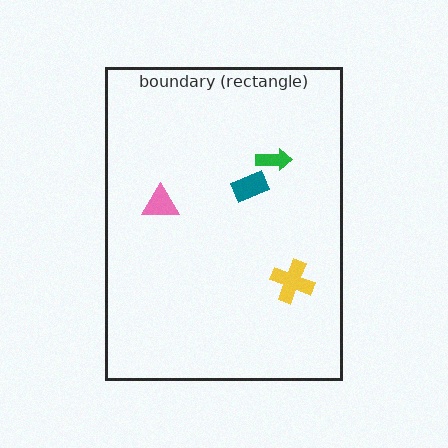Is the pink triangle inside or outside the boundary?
Inside.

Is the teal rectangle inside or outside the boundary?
Inside.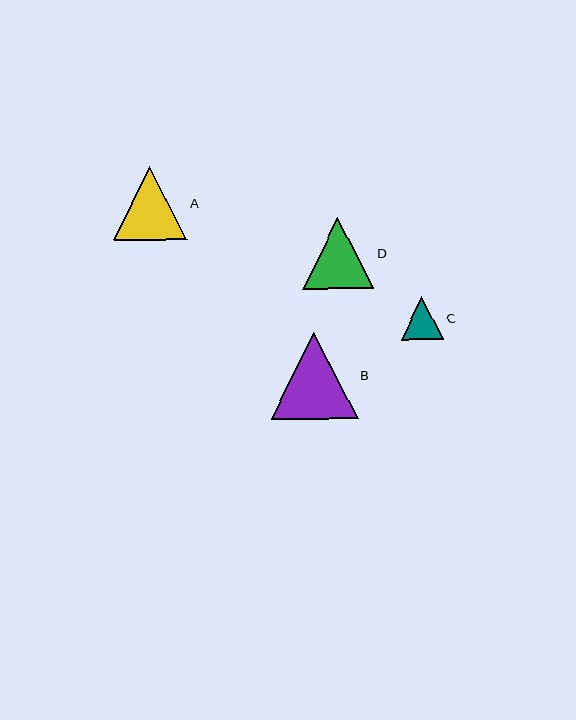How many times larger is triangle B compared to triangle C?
Triangle B is approximately 2.0 times the size of triangle C.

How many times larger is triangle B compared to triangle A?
Triangle B is approximately 1.2 times the size of triangle A.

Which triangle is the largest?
Triangle B is the largest with a size of approximately 86 pixels.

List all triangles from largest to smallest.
From largest to smallest: B, A, D, C.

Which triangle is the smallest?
Triangle C is the smallest with a size of approximately 43 pixels.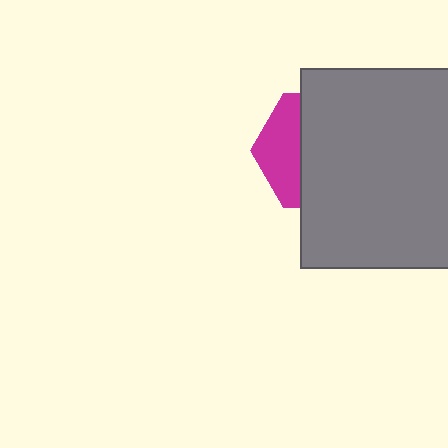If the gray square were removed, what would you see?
You would see the complete magenta hexagon.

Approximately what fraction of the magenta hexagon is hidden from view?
Roughly 67% of the magenta hexagon is hidden behind the gray square.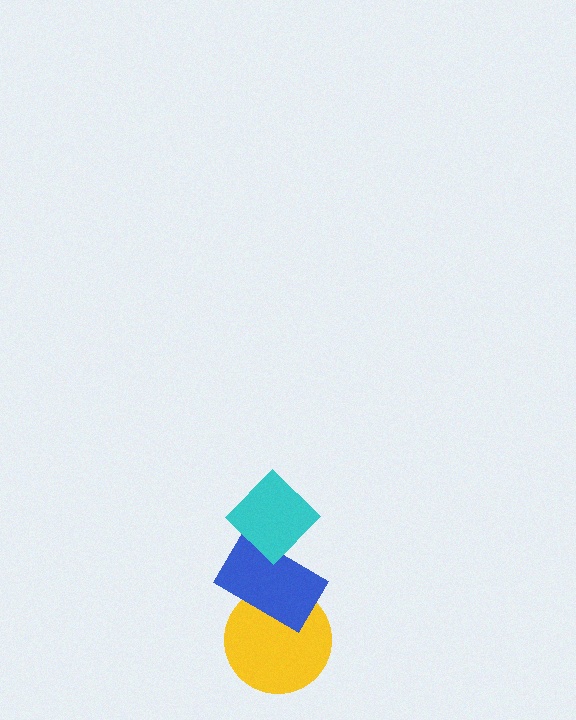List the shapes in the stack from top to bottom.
From top to bottom: the cyan diamond, the blue rectangle, the yellow circle.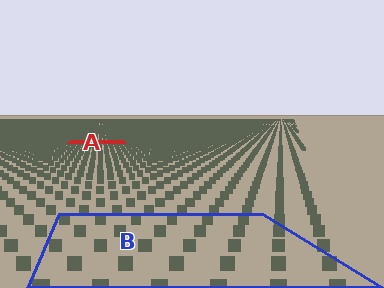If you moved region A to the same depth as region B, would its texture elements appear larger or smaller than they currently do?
They would appear larger. At a closer depth, the same texture elements are projected at a bigger on-screen size.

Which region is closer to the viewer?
Region B is closer. The texture elements there are larger and more spread out.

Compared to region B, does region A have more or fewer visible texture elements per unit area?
Region A has more texture elements per unit area — they are packed more densely because it is farther away.